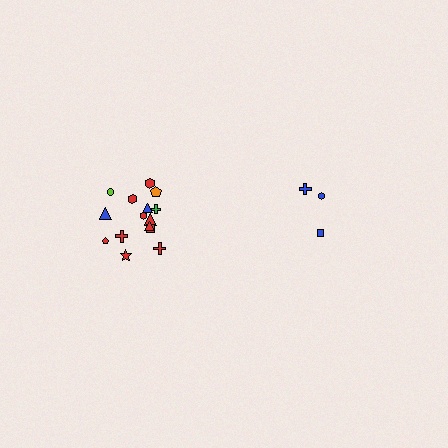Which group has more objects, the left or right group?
The left group.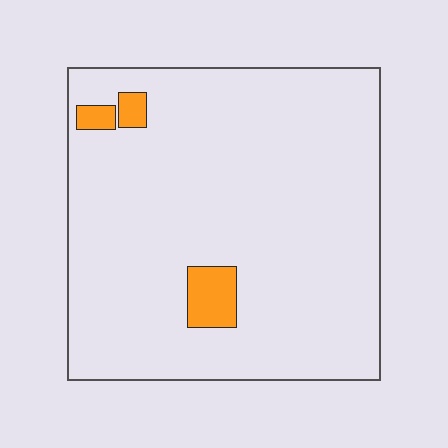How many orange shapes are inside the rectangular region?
3.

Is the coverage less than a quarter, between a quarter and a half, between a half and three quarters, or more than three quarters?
Less than a quarter.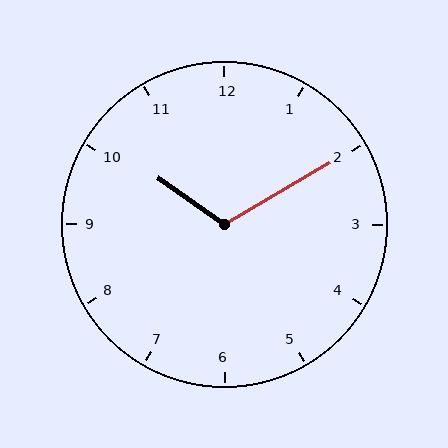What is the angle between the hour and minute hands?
Approximately 115 degrees.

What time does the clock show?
10:10.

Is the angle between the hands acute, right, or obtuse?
It is obtuse.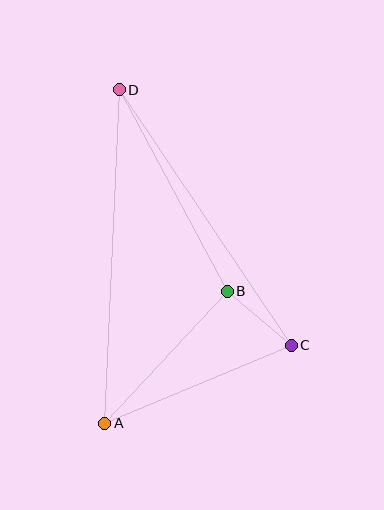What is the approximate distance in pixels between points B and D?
The distance between B and D is approximately 229 pixels.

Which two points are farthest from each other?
Points A and D are farthest from each other.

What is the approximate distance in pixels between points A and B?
The distance between A and B is approximately 180 pixels.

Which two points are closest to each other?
Points B and C are closest to each other.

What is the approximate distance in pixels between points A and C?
The distance between A and C is approximately 202 pixels.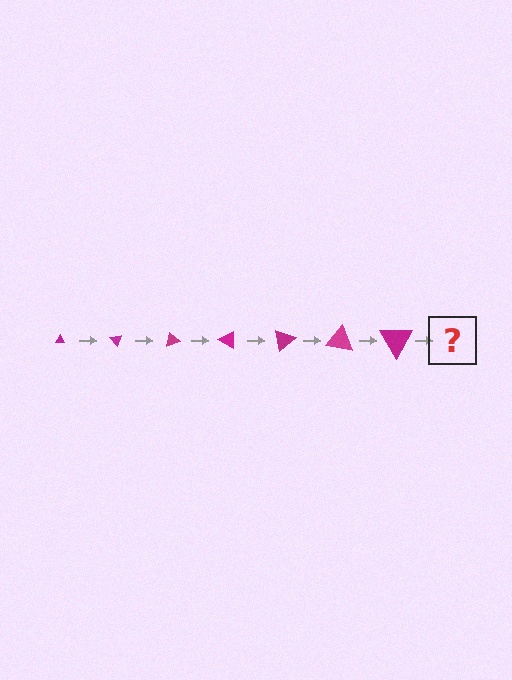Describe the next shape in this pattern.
It should be a triangle, larger than the previous one and rotated 350 degrees from the start.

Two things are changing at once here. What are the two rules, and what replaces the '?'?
The two rules are that the triangle grows larger each step and it rotates 50 degrees each step. The '?' should be a triangle, larger than the previous one and rotated 350 degrees from the start.